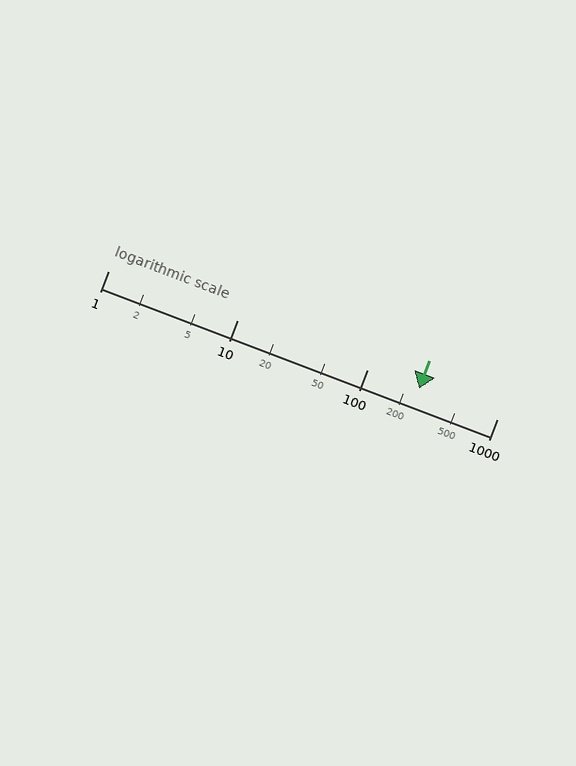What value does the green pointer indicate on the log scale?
The pointer indicates approximately 250.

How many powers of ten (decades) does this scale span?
The scale spans 3 decades, from 1 to 1000.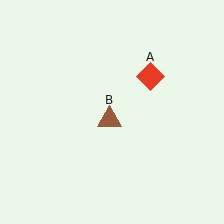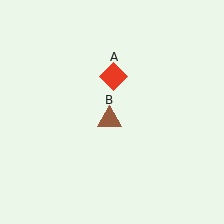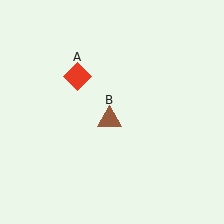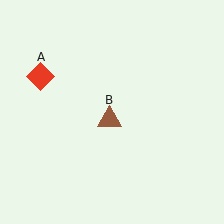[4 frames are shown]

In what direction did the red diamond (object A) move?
The red diamond (object A) moved left.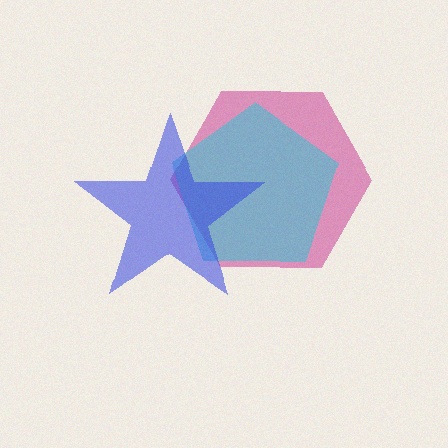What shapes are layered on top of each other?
The layered shapes are: a magenta hexagon, a cyan pentagon, a blue star.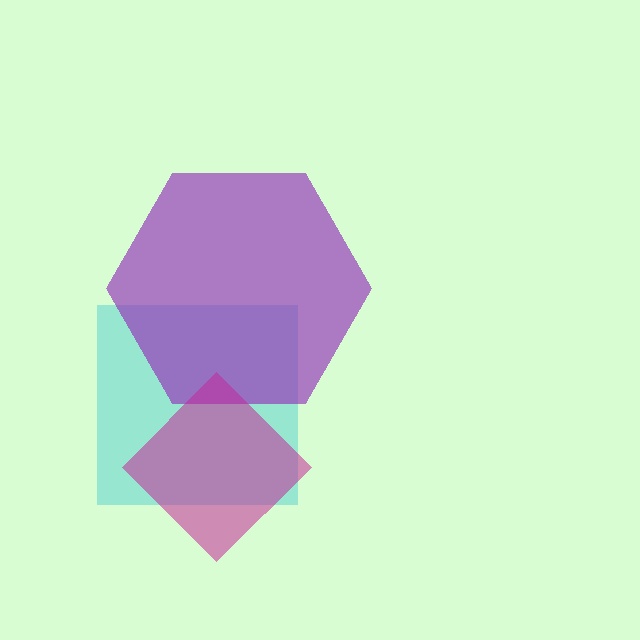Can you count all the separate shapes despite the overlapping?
Yes, there are 3 separate shapes.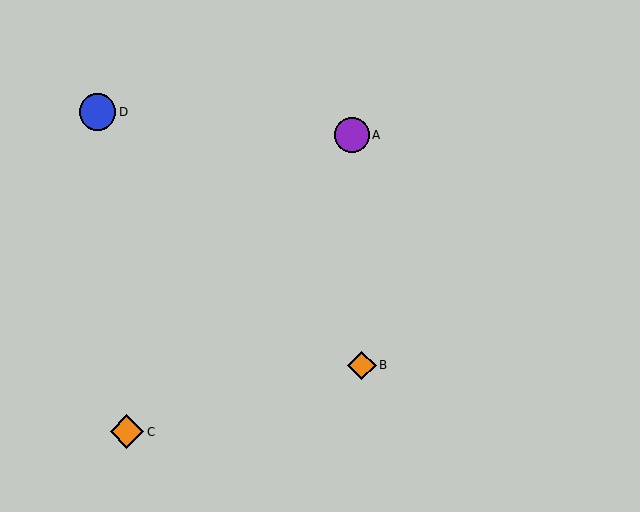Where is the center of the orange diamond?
The center of the orange diamond is at (127, 432).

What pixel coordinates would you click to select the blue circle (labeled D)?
Click at (98, 112) to select the blue circle D.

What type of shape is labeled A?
Shape A is a purple circle.